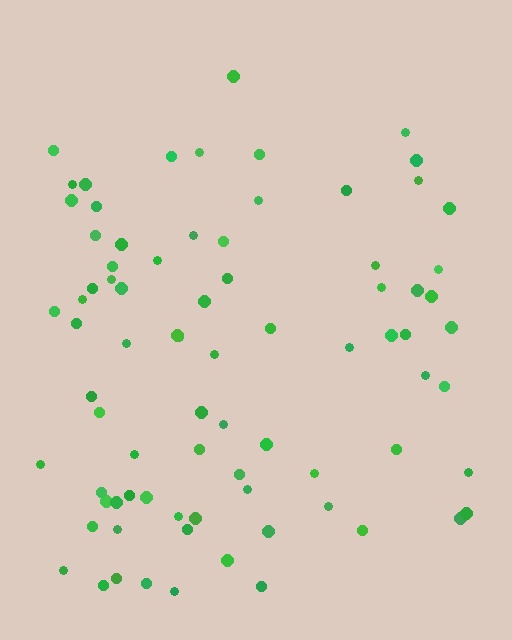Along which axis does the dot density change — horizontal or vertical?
Vertical.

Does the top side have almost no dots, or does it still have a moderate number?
Still a moderate number, just noticeably fewer than the bottom.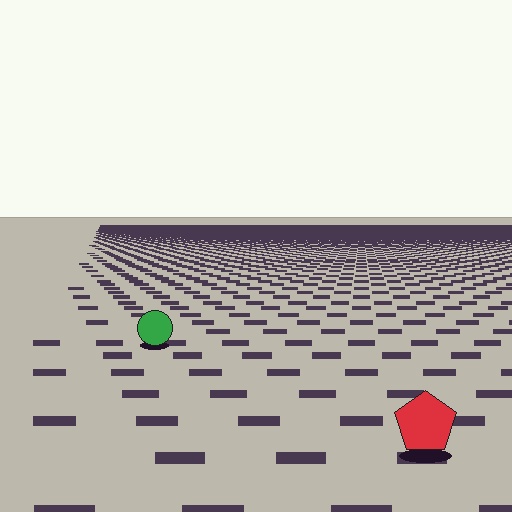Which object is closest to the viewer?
The red pentagon is closest. The texture marks near it are larger and more spread out.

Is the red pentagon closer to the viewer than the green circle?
Yes. The red pentagon is closer — you can tell from the texture gradient: the ground texture is coarser near it.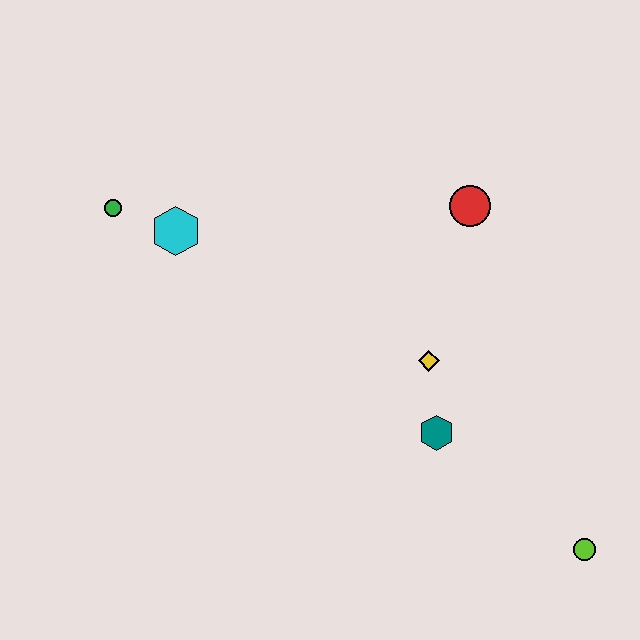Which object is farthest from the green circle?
The lime circle is farthest from the green circle.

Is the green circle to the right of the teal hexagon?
No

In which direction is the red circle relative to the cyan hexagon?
The red circle is to the right of the cyan hexagon.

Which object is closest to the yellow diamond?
The teal hexagon is closest to the yellow diamond.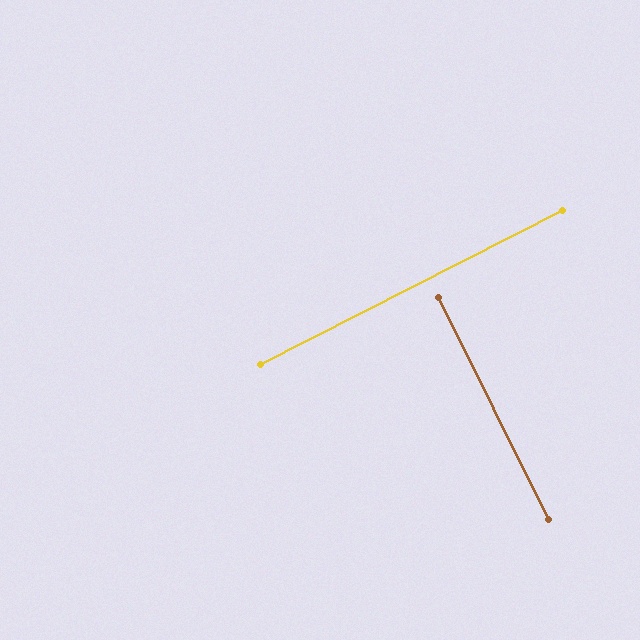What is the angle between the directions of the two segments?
Approximately 89 degrees.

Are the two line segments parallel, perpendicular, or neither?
Perpendicular — they meet at approximately 89°.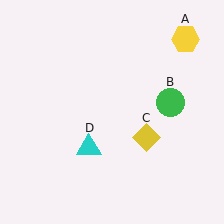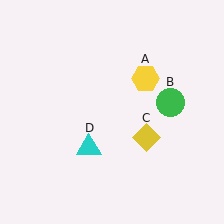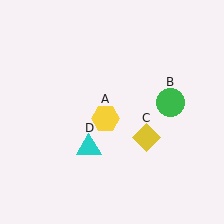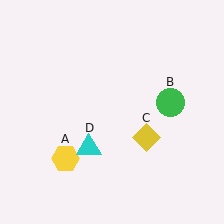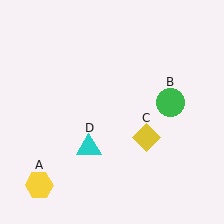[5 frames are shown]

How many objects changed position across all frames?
1 object changed position: yellow hexagon (object A).